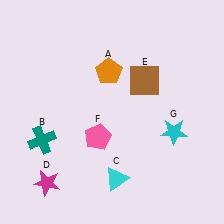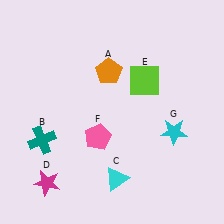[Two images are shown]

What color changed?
The square (E) changed from brown in Image 1 to lime in Image 2.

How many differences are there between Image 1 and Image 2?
There is 1 difference between the two images.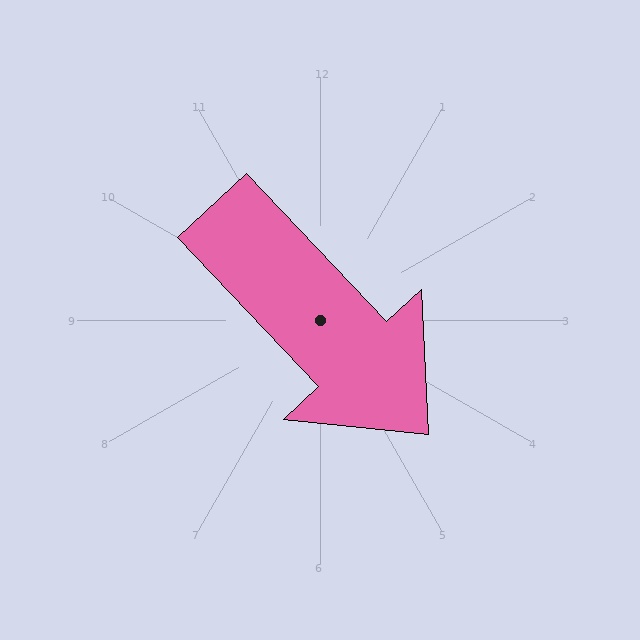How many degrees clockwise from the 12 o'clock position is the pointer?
Approximately 137 degrees.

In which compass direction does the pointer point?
Southeast.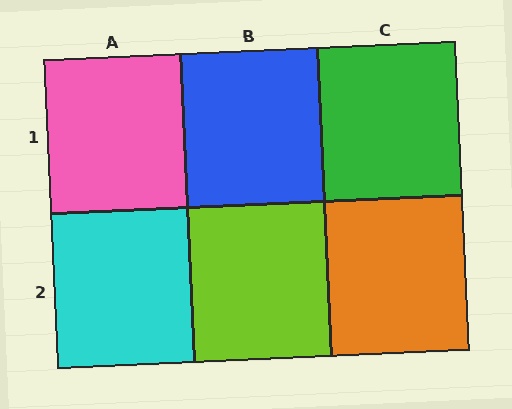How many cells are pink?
1 cell is pink.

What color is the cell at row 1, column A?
Pink.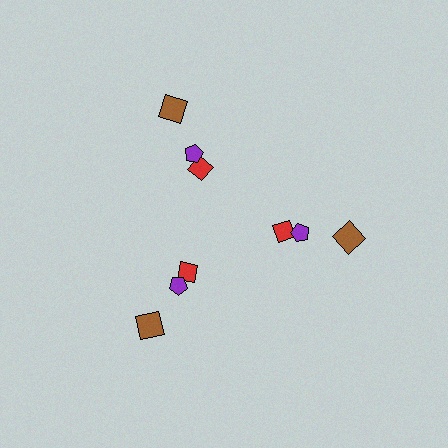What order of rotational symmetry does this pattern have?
This pattern has 3-fold rotational symmetry.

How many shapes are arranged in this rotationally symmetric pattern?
There are 9 shapes, arranged in 3 groups of 3.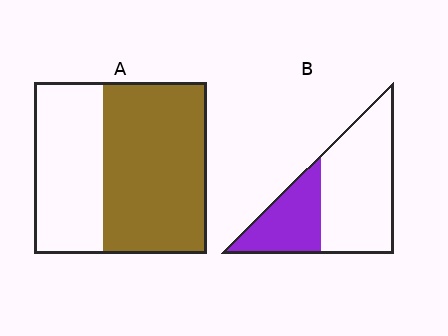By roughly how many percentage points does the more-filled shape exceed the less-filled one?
By roughly 25 percentage points (A over B).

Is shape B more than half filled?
No.